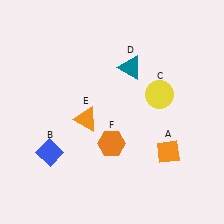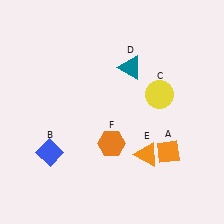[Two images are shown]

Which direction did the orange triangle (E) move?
The orange triangle (E) moved right.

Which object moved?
The orange triangle (E) moved right.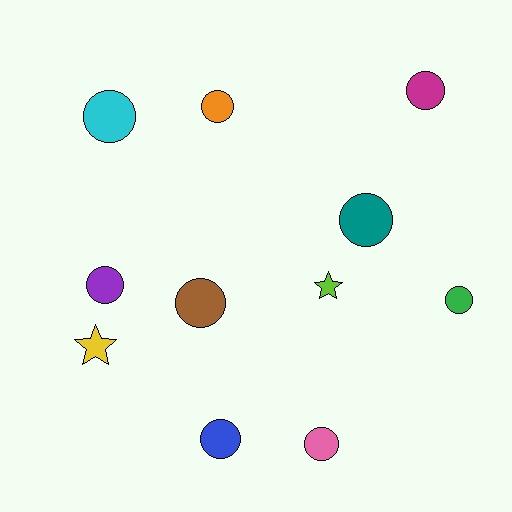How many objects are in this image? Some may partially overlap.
There are 11 objects.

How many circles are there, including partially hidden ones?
There are 9 circles.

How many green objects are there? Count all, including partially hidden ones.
There is 1 green object.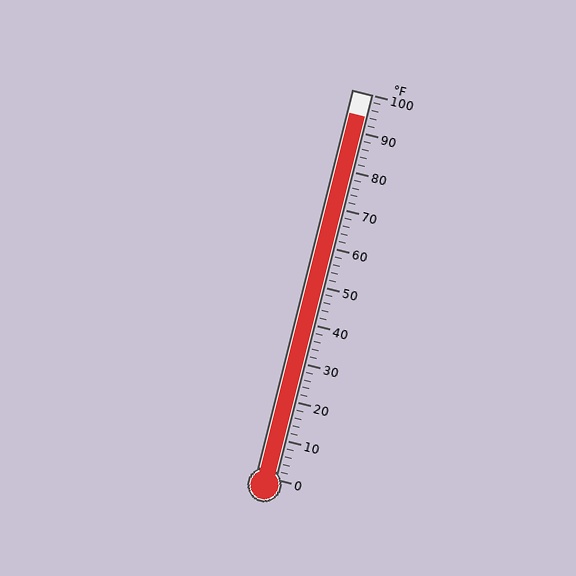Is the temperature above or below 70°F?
The temperature is above 70°F.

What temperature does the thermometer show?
The thermometer shows approximately 94°F.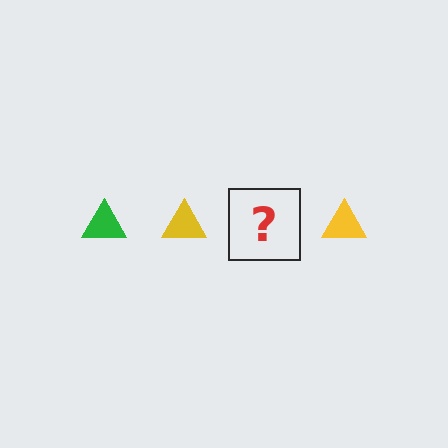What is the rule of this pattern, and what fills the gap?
The rule is that the pattern cycles through green, yellow triangles. The gap should be filled with a green triangle.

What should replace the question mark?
The question mark should be replaced with a green triangle.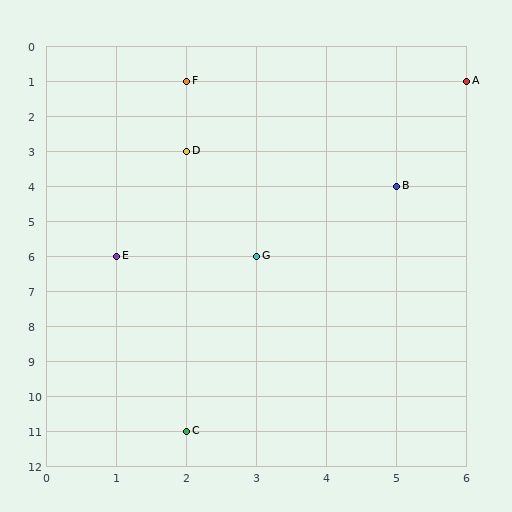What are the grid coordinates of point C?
Point C is at grid coordinates (2, 11).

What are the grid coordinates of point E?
Point E is at grid coordinates (1, 6).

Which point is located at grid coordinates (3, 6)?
Point G is at (3, 6).